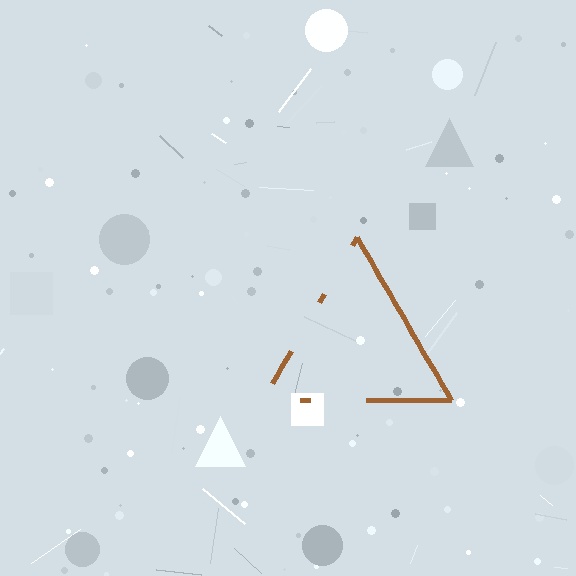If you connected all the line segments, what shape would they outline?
They would outline a triangle.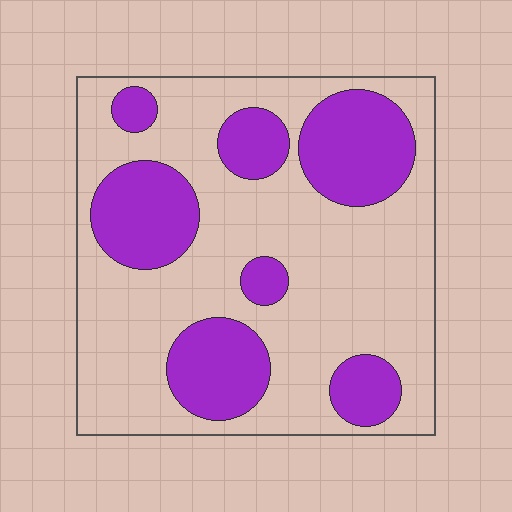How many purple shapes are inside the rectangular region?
7.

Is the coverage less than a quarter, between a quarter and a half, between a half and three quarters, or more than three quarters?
Between a quarter and a half.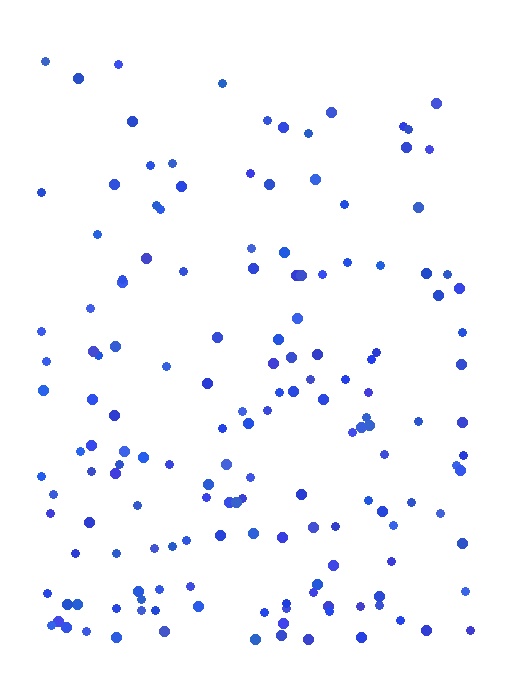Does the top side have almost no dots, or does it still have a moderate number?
Still a moderate number, just noticeably fewer than the bottom.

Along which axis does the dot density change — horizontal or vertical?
Vertical.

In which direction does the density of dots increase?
From top to bottom, with the bottom side densest.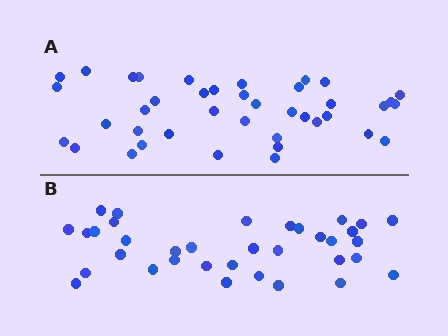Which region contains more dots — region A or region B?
Region A (the top region) has more dots.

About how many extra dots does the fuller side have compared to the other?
Region A has about 5 more dots than region B.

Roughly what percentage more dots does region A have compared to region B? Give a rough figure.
About 15% more.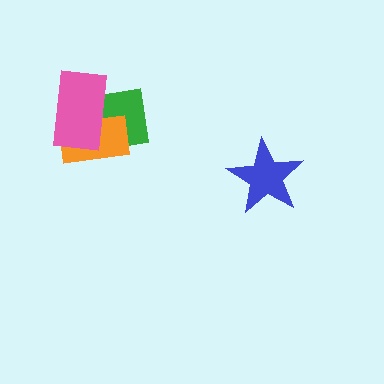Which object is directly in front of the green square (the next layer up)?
The orange rectangle is directly in front of the green square.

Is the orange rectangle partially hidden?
Yes, it is partially covered by another shape.